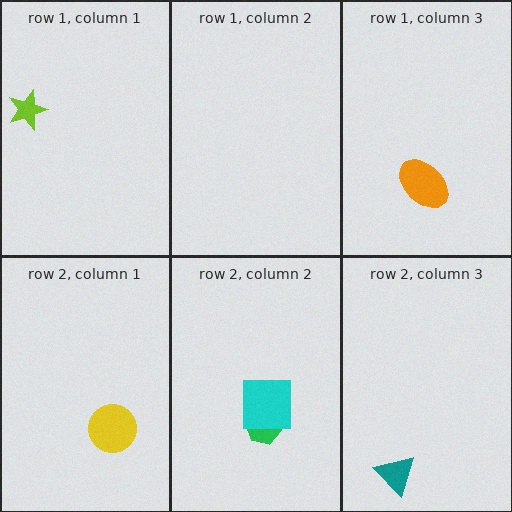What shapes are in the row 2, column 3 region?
The teal triangle.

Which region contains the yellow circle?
The row 2, column 1 region.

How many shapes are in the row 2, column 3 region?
1.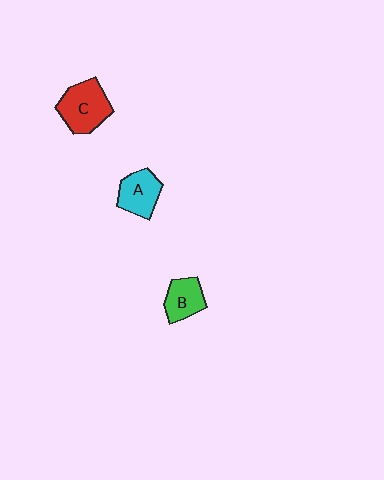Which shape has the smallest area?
Shape B (green).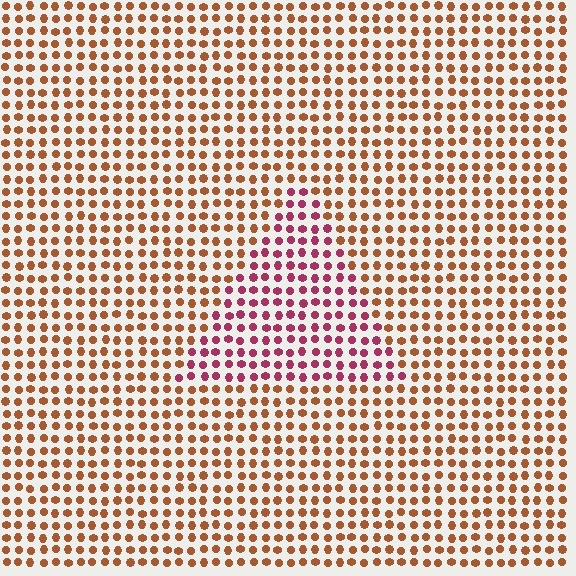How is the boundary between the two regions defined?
The boundary is defined purely by a slight shift in hue (about 47 degrees). Spacing, size, and orientation are identical on both sides.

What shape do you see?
I see a triangle.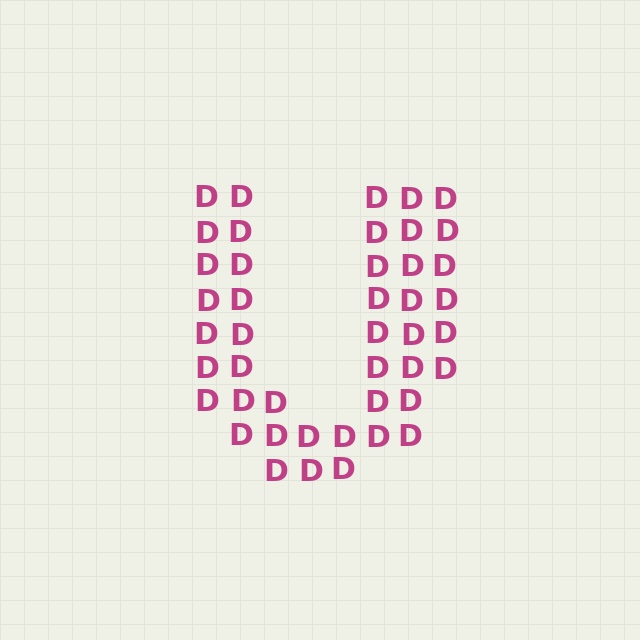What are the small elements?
The small elements are letter D's.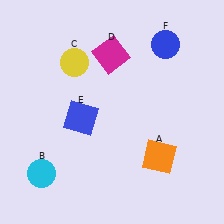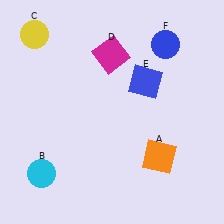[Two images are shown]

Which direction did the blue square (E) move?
The blue square (E) moved right.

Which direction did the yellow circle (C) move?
The yellow circle (C) moved left.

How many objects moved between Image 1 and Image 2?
2 objects moved between the two images.